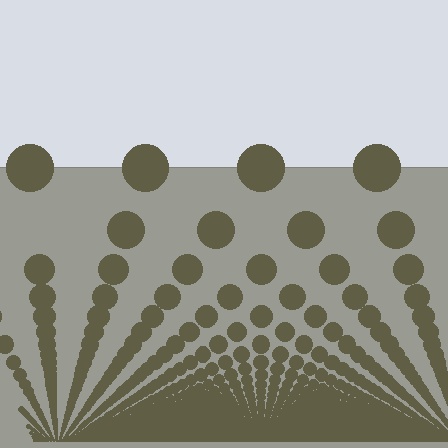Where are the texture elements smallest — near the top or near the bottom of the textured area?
Near the bottom.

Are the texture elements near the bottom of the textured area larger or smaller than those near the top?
Smaller. The gradient is inverted — elements near the bottom are smaller and denser.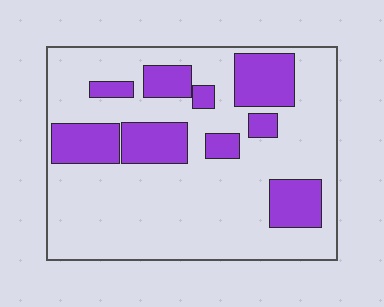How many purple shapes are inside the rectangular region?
9.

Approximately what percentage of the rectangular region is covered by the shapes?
Approximately 25%.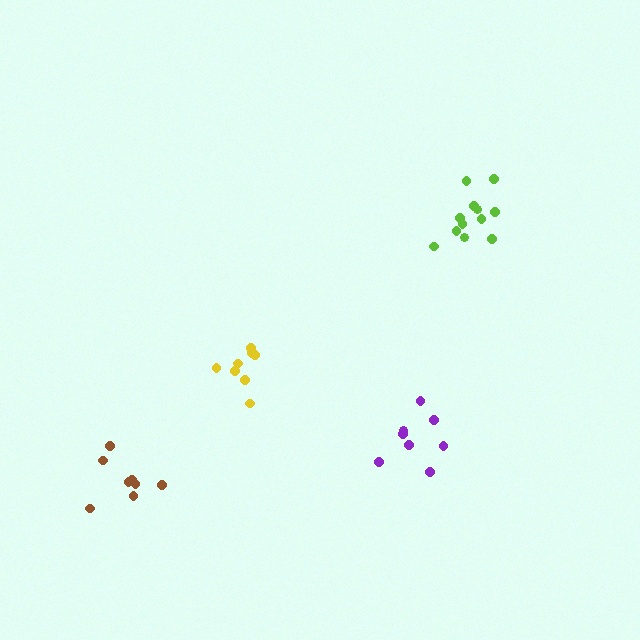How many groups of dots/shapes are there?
There are 4 groups.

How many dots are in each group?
Group 1: 12 dots, Group 2: 9 dots, Group 3: 8 dots, Group 4: 8 dots (37 total).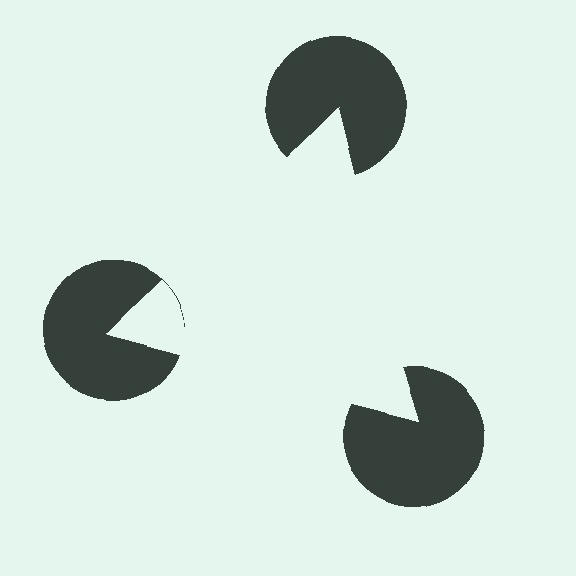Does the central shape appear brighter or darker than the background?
It typically appears slightly brighter than the background, even though no actual brightness change is drawn.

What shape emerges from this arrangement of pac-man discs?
An illusory triangle — its edges are inferred from the aligned wedge cuts in the pac-man discs, not physically drawn.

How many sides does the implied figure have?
3 sides.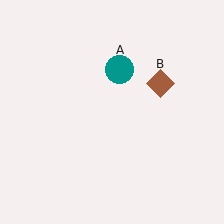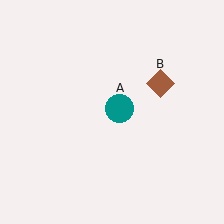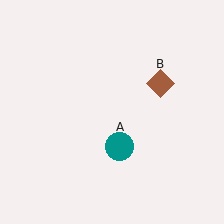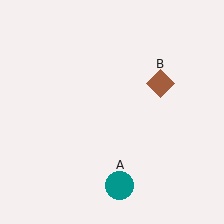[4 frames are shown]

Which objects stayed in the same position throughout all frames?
Brown diamond (object B) remained stationary.